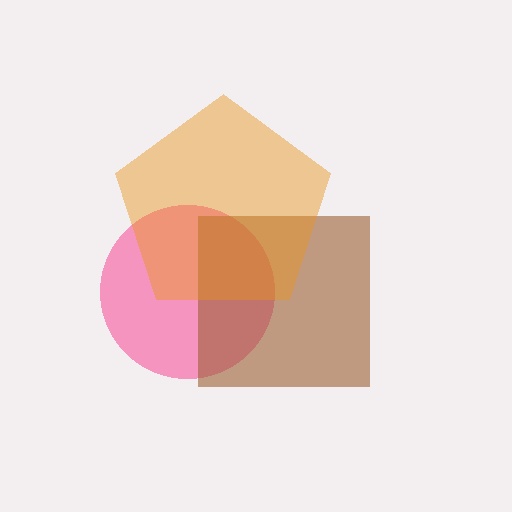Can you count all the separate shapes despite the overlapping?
Yes, there are 3 separate shapes.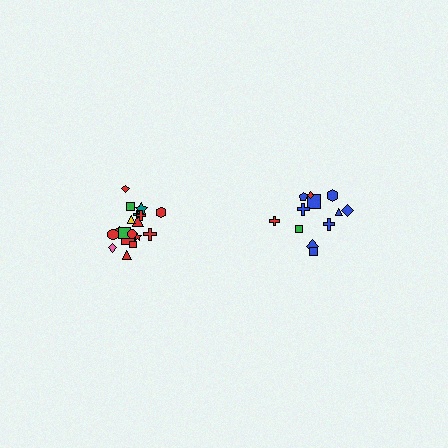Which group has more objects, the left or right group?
The left group.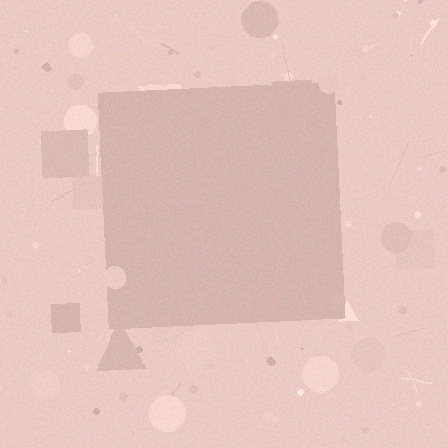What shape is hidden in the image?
A square is hidden in the image.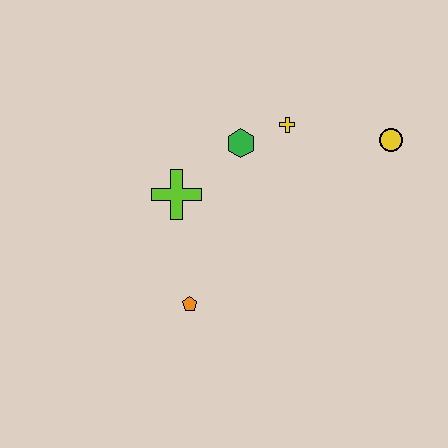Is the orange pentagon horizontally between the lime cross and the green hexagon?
Yes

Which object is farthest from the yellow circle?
The orange pentagon is farthest from the yellow circle.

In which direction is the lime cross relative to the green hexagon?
The lime cross is to the left of the green hexagon.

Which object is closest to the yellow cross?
The green hexagon is closest to the yellow cross.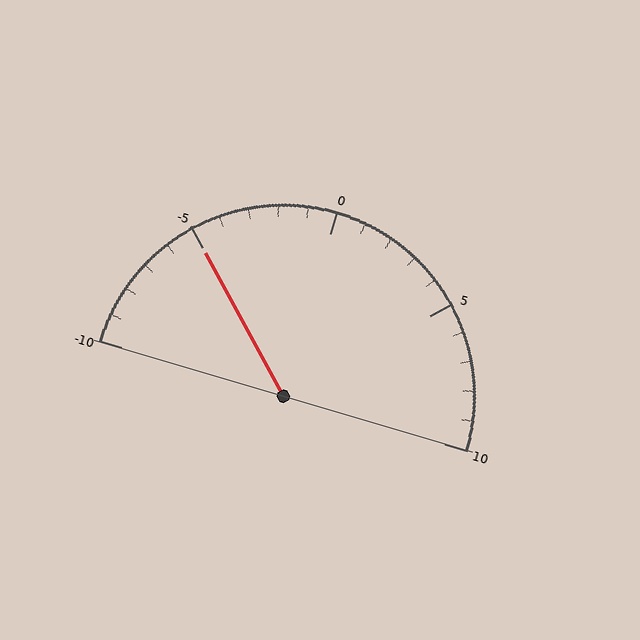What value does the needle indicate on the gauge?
The needle indicates approximately -5.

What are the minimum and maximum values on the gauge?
The gauge ranges from -10 to 10.